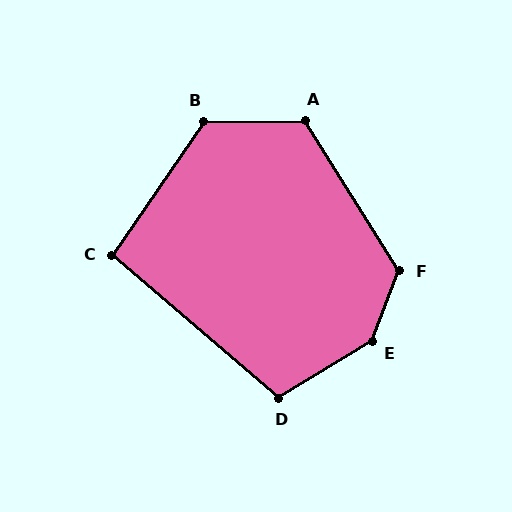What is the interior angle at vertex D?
Approximately 108 degrees (obtuse).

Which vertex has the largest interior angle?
E, at approximately 142 degrees.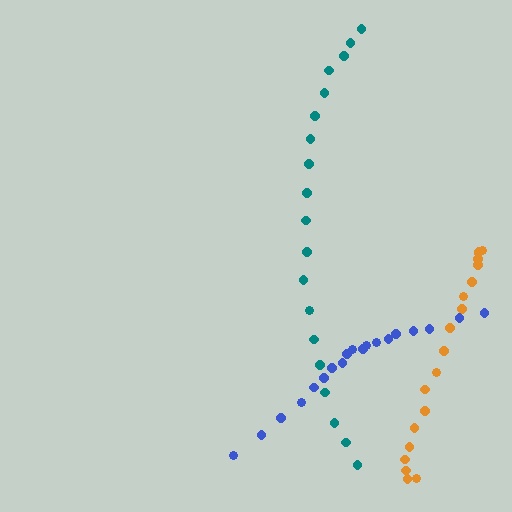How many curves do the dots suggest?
There are 3 distinct paths.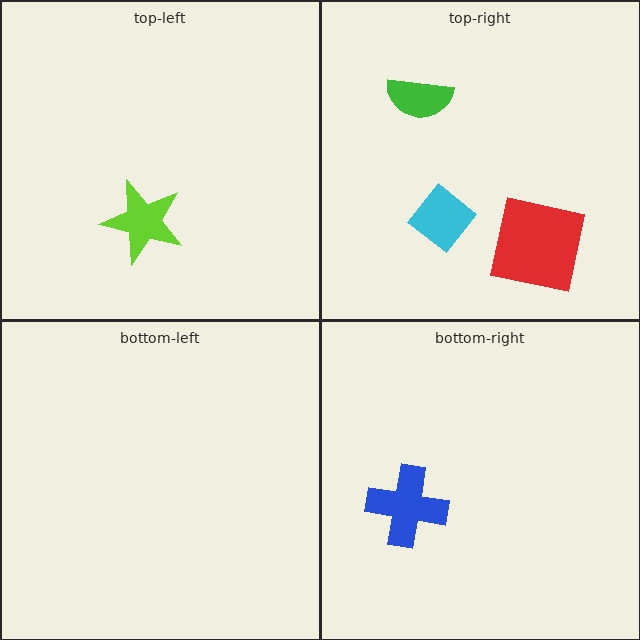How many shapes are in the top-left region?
1.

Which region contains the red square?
The top-right region.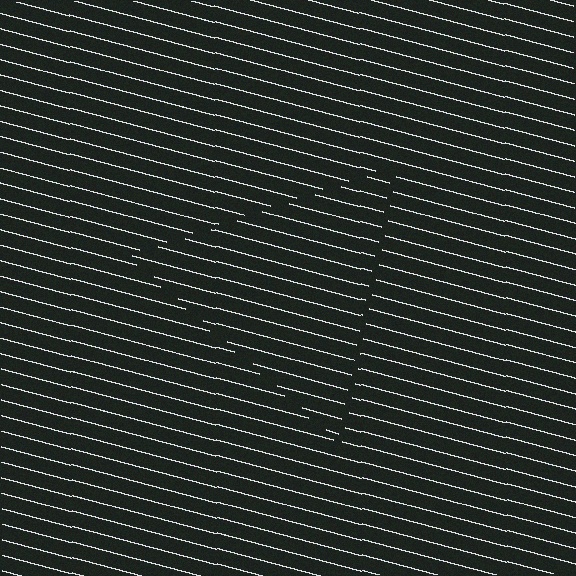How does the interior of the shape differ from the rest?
The interior of the shape contains the same grating, shifted by half a period — the contour is defined by the phase discontinuity where line-ends from the inner and outer gratings abut.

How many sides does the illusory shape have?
3 sides — the line-ends trace a triangle.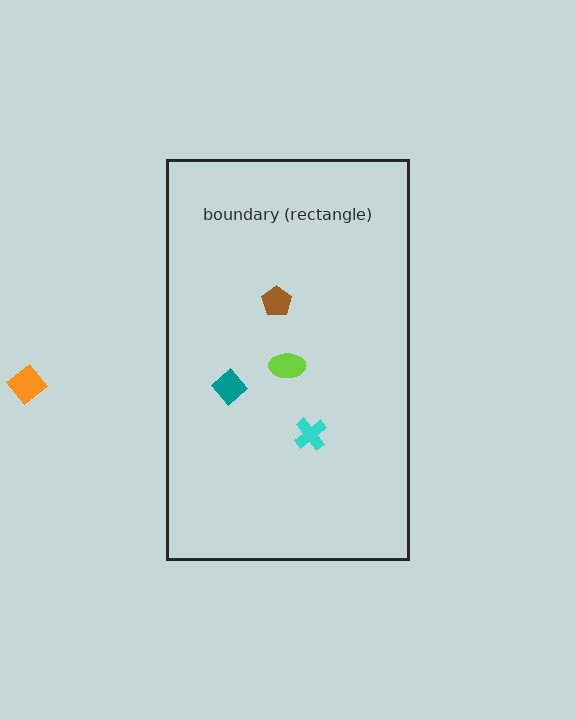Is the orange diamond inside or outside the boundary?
Outside.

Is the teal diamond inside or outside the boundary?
Inside.